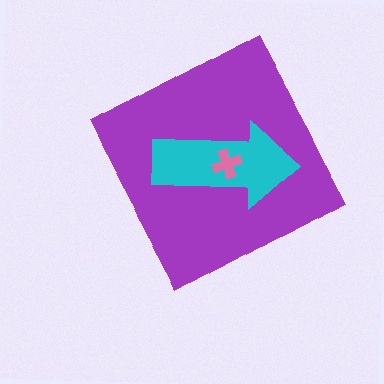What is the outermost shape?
The purple diamond.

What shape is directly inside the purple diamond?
The cyan arrow.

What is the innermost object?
The pink cross.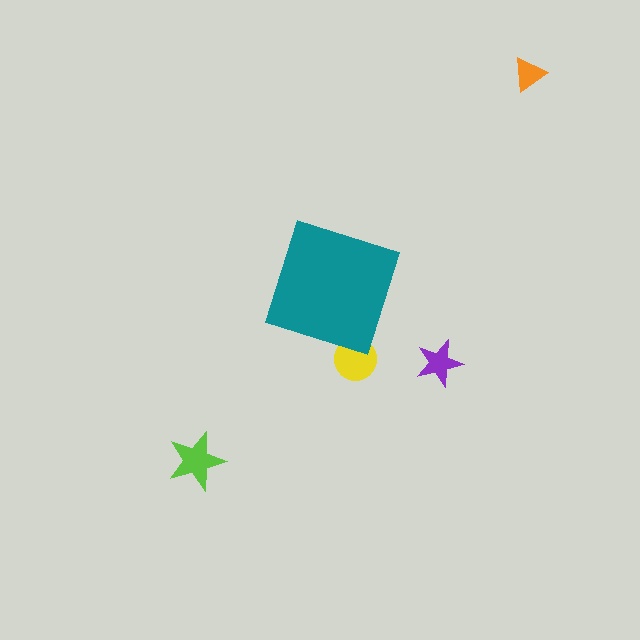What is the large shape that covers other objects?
A teal diamond.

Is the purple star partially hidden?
No, the purple star is fully visible.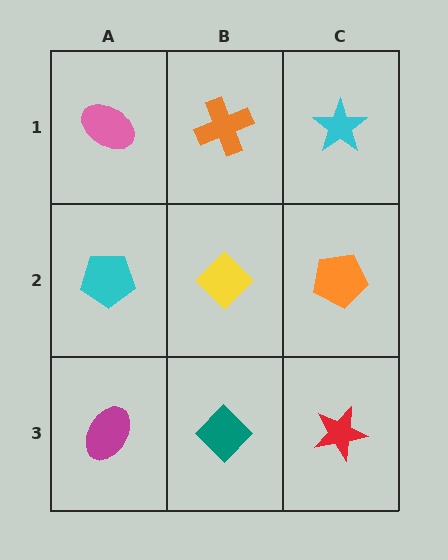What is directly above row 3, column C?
An orange pentagon.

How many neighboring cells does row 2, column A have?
3.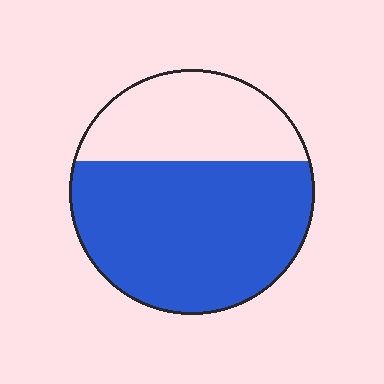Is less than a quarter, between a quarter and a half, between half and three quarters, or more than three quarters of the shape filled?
Between half and three quarters.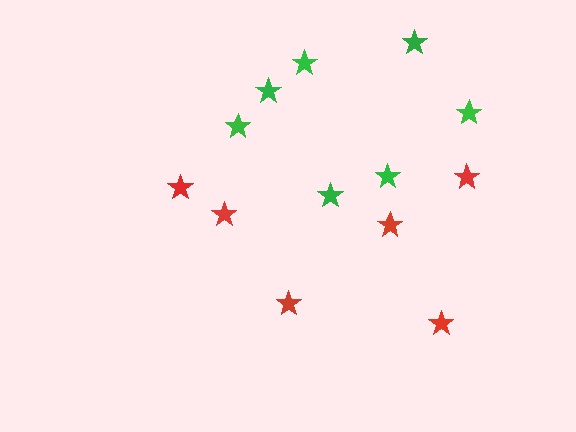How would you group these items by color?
There are 2 groups: one group of red stars (6) and one group of green stars (7).